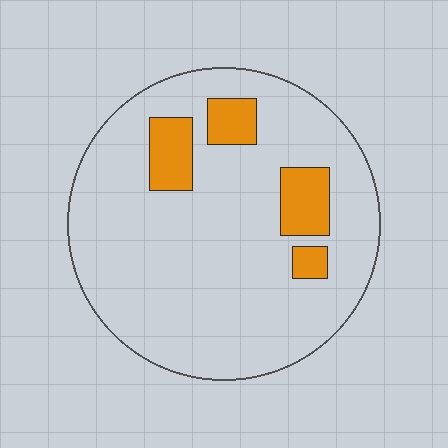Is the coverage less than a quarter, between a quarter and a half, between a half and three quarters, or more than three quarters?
Less than a quarter.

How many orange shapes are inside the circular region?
4.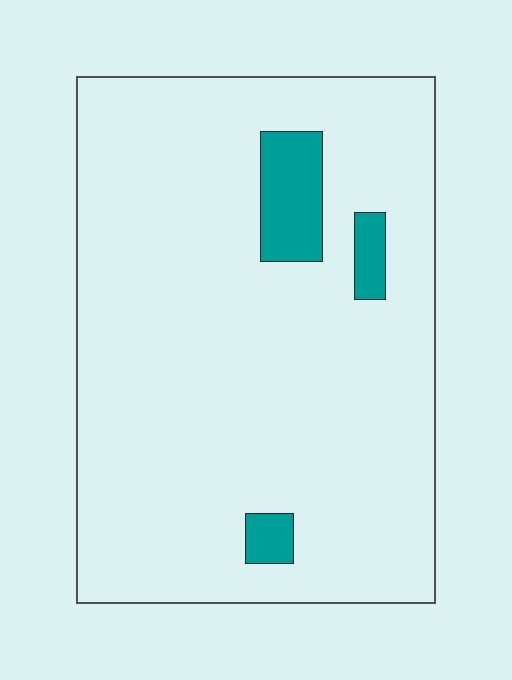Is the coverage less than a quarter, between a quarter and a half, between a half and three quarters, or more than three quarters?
Less than a quarter.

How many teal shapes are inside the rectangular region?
3.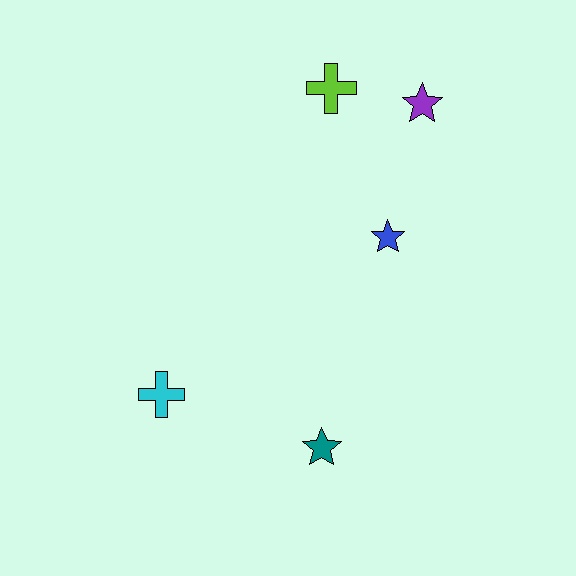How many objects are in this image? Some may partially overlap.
There are 5 objects.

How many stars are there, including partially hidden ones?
There are 3 stars.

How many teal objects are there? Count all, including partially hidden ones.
There is 1 teal object.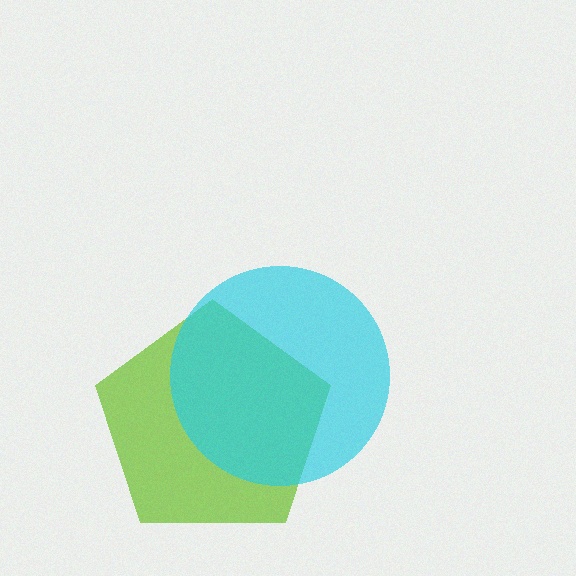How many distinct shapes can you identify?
There are 2 distinct shapes: a lime pentagon, a cyan circle.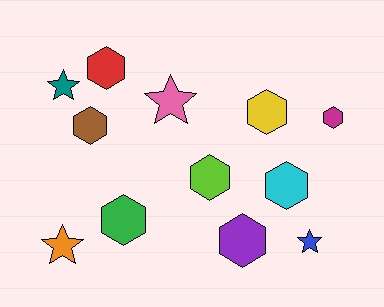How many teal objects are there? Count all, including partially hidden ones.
There is 1 teal object.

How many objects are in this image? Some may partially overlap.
There are 12 objects.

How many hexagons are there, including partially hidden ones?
There are 8 hexagons.